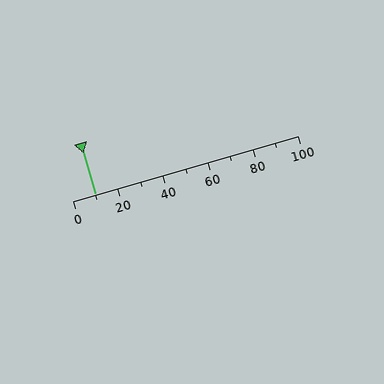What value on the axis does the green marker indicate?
The marker indicates approximately 10.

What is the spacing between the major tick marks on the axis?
The major ticks are spaced 20 apart.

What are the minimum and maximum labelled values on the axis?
The axis runs from 0 to 100.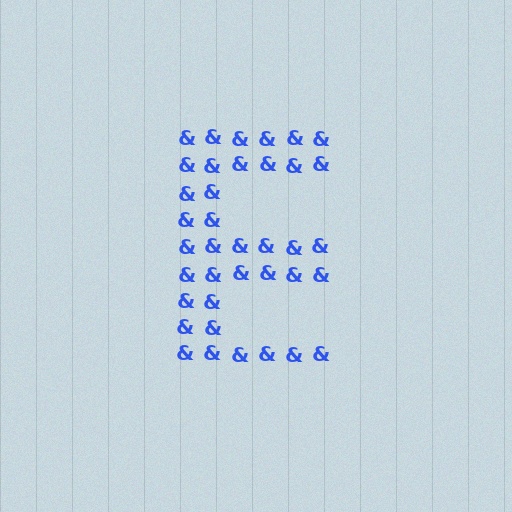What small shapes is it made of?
It is made of small ampersands.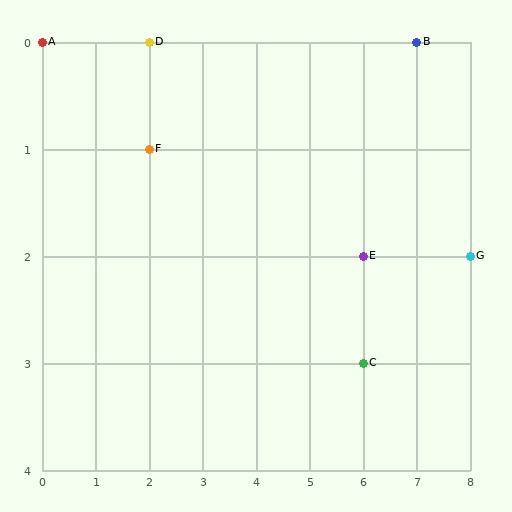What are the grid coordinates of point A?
Point A is at grid coordinates (0, 0).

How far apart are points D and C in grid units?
Points D and C are 4 columns and 3 rows apart (about 5.0 grid units diagonally).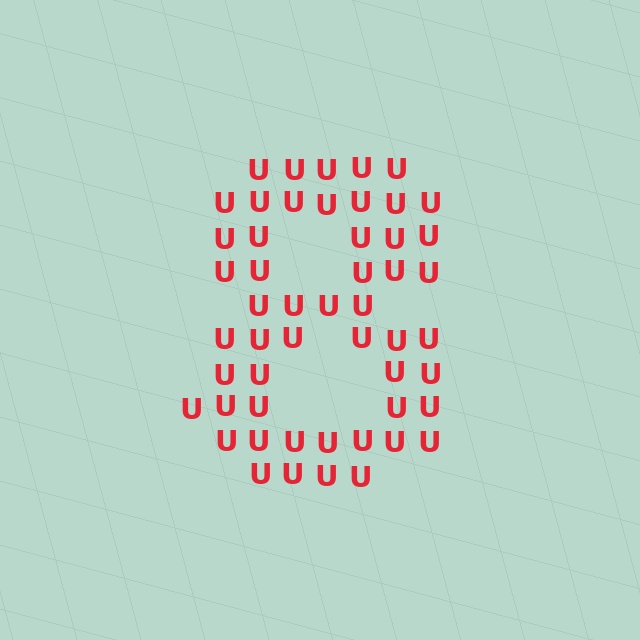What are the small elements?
The small elements are letter U's.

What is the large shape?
The large shape is the digit 8.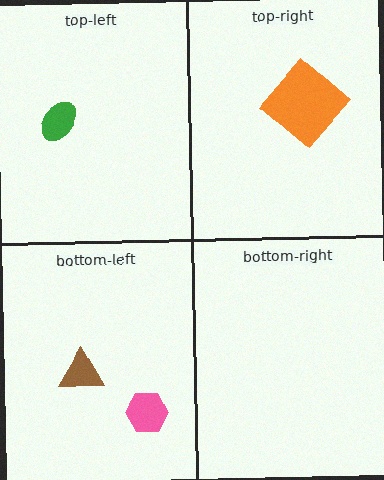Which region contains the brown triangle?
The bottom-left region.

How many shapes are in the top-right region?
1.